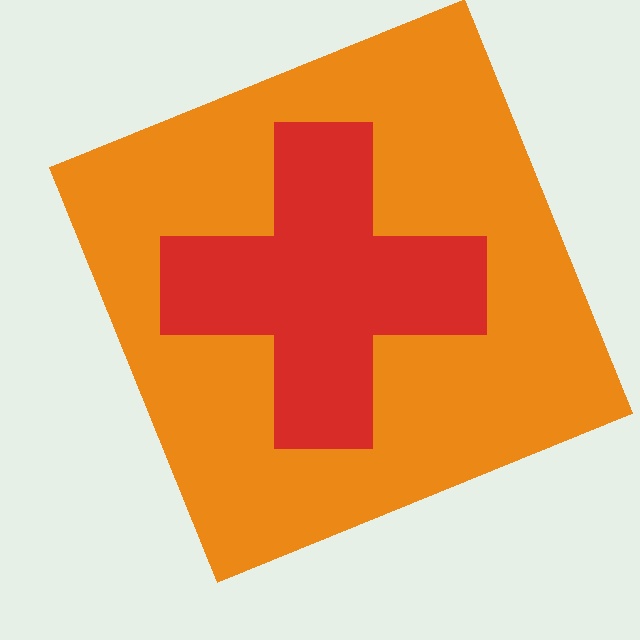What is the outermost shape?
The orange square.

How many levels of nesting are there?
2.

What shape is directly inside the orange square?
The red cross.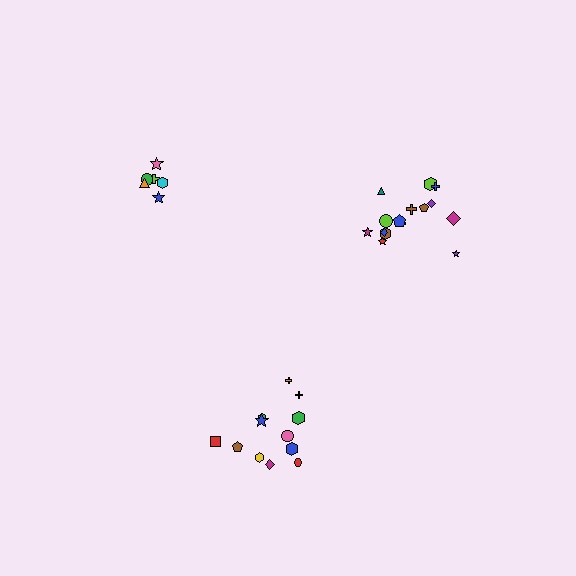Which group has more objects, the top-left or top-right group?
The top-right group.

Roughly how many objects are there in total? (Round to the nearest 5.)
Roughly 35 objects in total.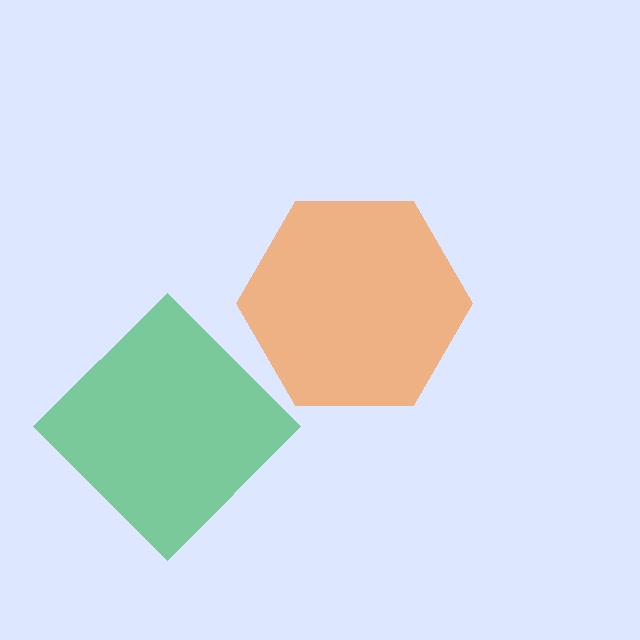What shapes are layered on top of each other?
The layered shapes are: an orange hexagon, a green diamond.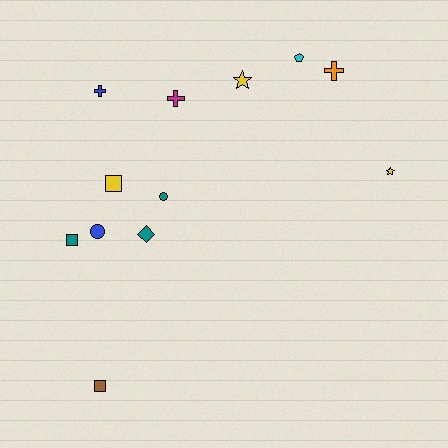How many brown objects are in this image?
There is 1 brown object.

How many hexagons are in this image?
There are no hexagons.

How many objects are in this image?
There are 12 objects.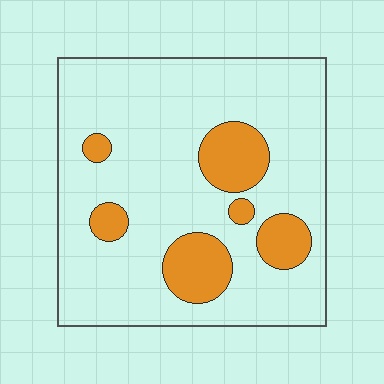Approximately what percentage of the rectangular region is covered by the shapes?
Approximately 20%.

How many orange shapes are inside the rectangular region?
6.